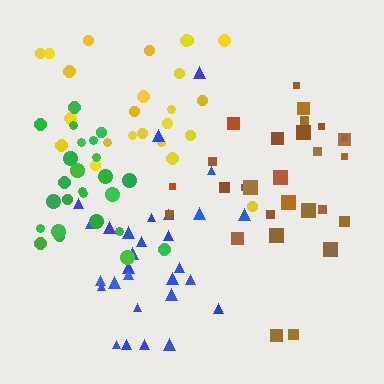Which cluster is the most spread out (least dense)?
Blue.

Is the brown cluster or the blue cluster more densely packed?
Brown.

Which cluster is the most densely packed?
Green.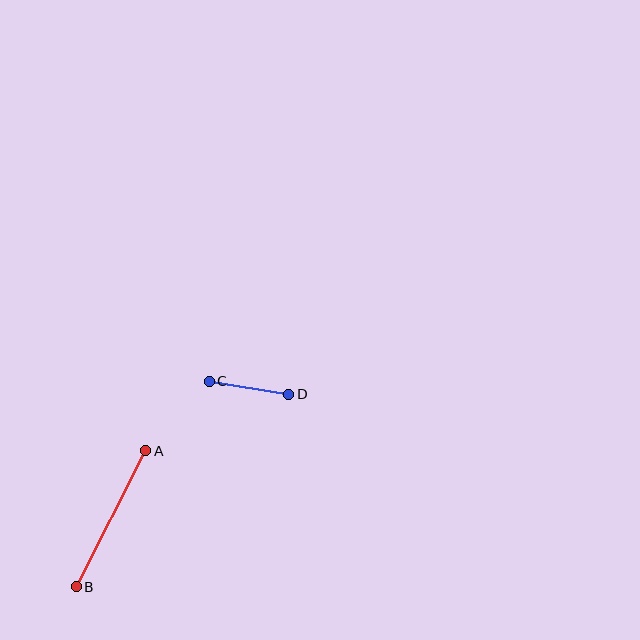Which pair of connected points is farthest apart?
Points A and B are farthest apart.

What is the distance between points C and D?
The distance is approximately 81 pixels.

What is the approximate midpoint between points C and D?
The midpoint is at approximately (249, 388) pixels.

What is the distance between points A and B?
The distance is approximately 153 pixels.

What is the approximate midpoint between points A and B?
The midpoint is at approximately (111, 519) pixels.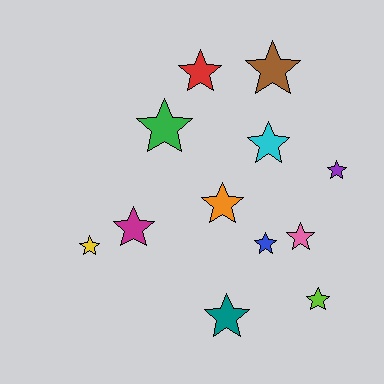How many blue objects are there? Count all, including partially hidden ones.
There is 1 blue object.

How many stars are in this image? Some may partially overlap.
There are 12 stars.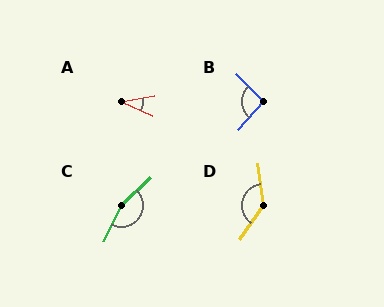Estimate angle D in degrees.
Approximately 138 degrees.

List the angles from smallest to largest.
A (34°), B (95°), D (138°), C (160°).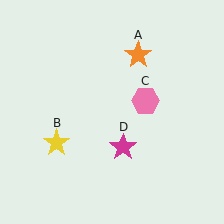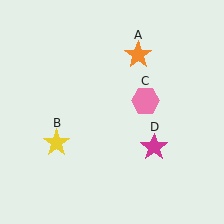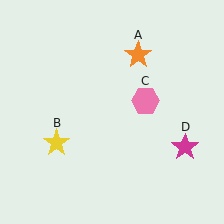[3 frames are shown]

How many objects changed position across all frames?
1 object changed position: magenta star (object D).